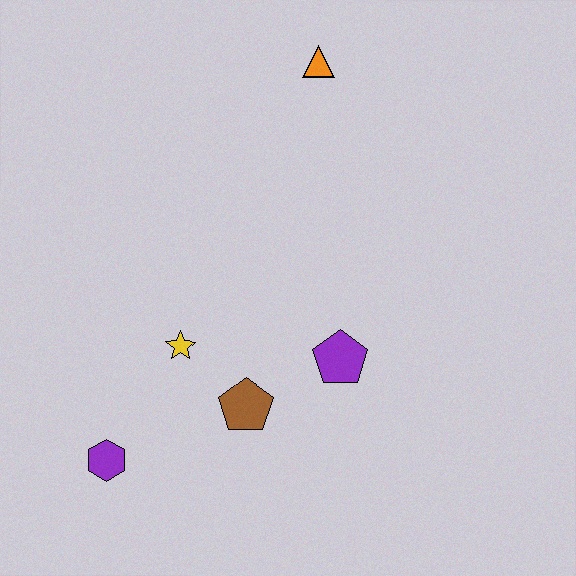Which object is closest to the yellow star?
The brown pentagon is closest to the yellow star.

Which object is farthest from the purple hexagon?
The orange triangle is farthest from the purple hexagon.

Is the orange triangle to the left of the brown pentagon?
No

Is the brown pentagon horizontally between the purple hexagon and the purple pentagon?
Yes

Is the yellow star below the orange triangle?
Yes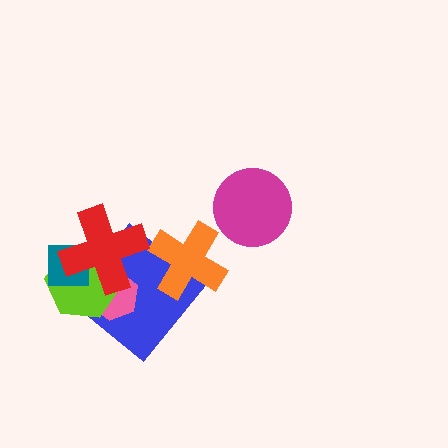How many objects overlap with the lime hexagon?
4 objects overlap with the lime hexagon.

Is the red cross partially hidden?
No, no other shape covers it.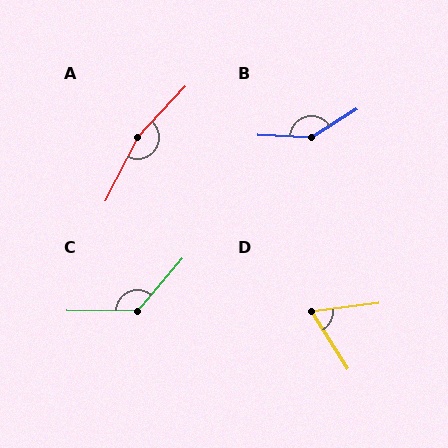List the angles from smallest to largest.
D (64°), C (130°), B (145°), A (164°).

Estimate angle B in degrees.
Approximately 145 degrees.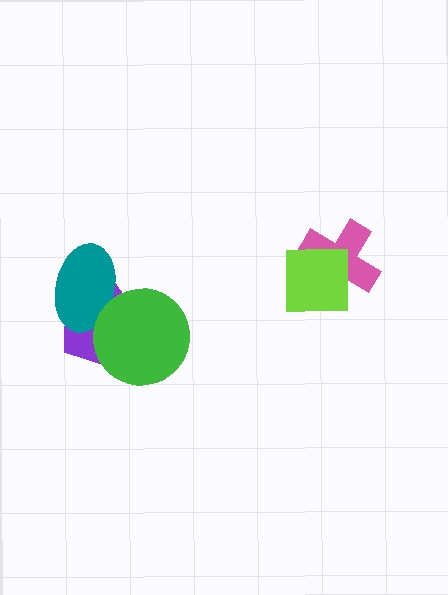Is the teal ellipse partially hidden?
Yes, it is partially covered by another shape.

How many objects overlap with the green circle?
2 objects overlap with the green circle.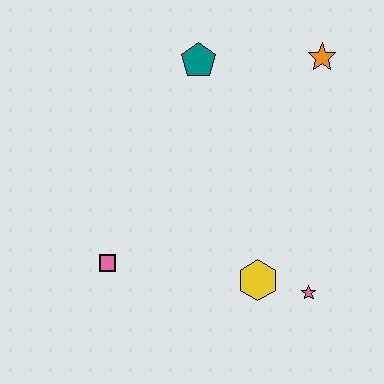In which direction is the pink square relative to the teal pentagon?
The pink square is below the teal pentagon.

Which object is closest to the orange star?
The teal pentagon is closest to the orange star.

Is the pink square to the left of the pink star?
Yes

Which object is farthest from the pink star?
The teal pentagon is farthest from the pink star.